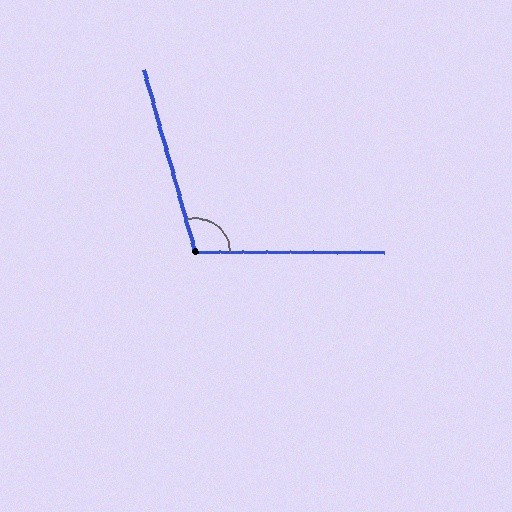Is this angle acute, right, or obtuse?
It is obtuse.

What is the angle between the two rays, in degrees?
Approximately 106 degrees.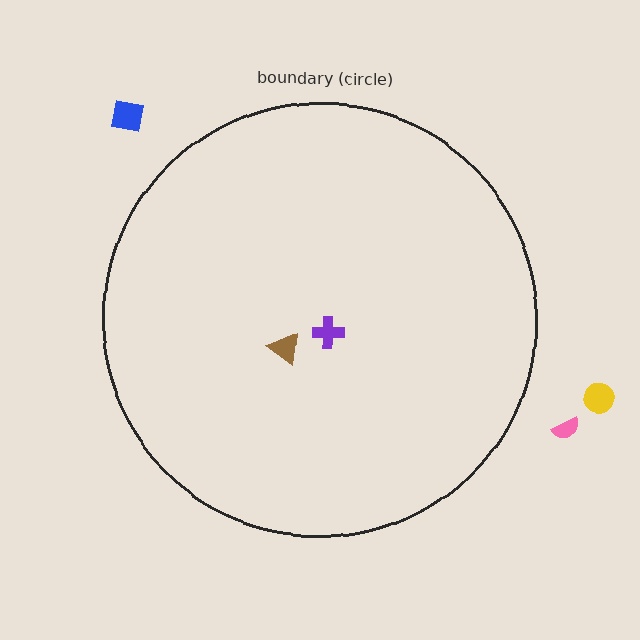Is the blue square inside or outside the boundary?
Outside.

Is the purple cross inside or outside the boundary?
Inside.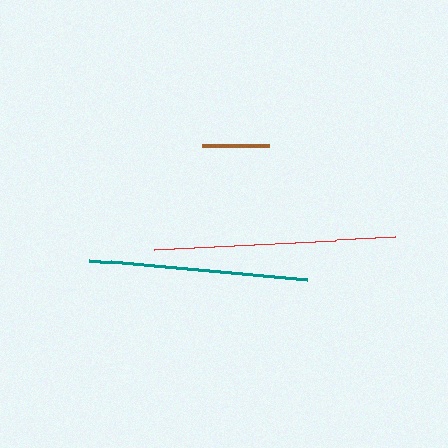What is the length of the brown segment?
The brown segment is approximately 67 pixels long.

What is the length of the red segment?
The red segment is approximately 242 pixels long.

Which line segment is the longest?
The red line is the longest at approximately 242 pixels.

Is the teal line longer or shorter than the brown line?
The teal line is longer than the brown line.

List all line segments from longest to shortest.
From longest to shortest: red, teal, brown.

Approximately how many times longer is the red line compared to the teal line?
The red line is approximately 1.1 times the length of the teal line.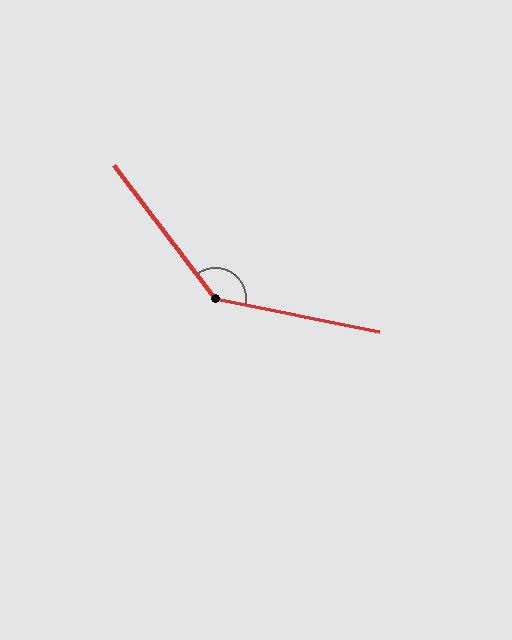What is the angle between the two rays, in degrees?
Approximately 139 degrees.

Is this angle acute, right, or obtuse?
It is obtuse.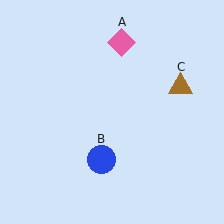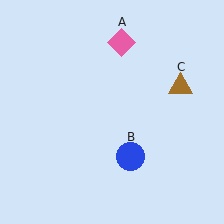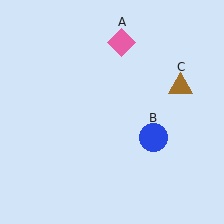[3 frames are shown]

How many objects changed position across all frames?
1 object changed position: blue circle (object B).